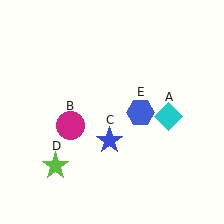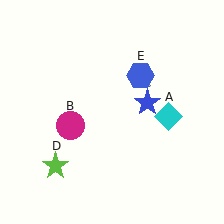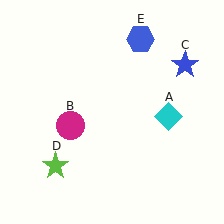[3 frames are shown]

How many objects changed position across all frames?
2 objects changed position: blue star (object C), blue hexagon (object E).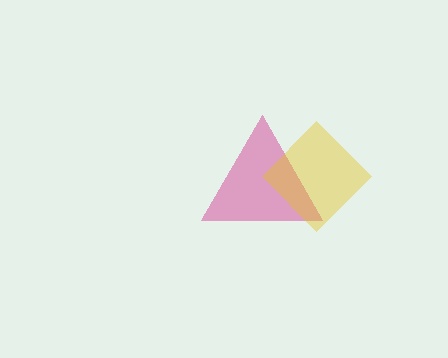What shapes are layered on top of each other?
The layered shapes are: a magenta triangle, a yellow diamond.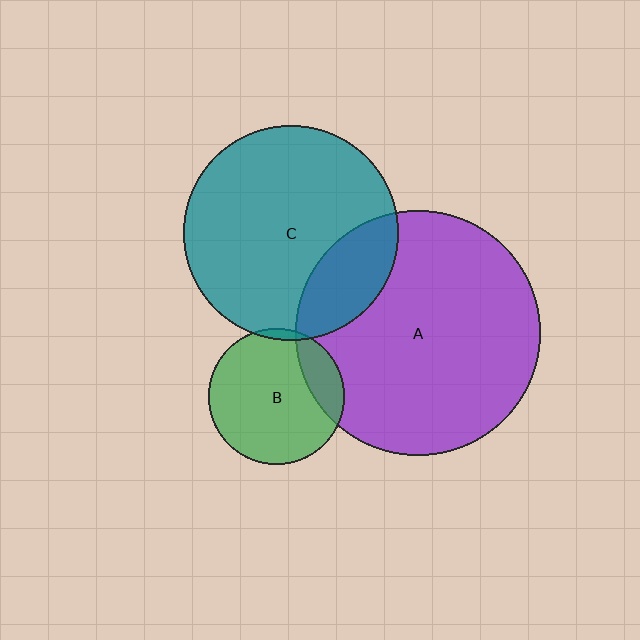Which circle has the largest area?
Circle A (purple).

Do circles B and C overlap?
Yes.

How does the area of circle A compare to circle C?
Approximately 1.3 times.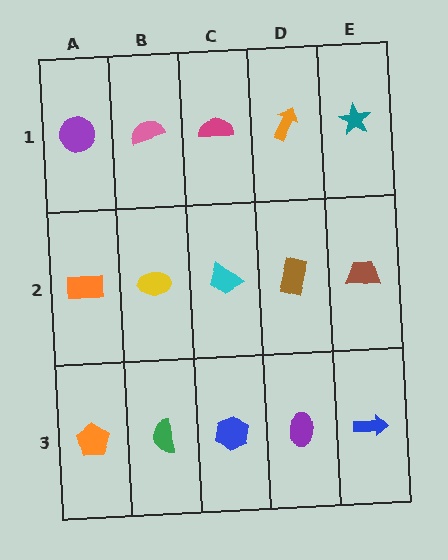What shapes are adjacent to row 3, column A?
An orange rectangle (row 2, column A), a green semicircle (row 3, column B).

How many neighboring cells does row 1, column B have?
3.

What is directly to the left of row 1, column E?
An orange arrow.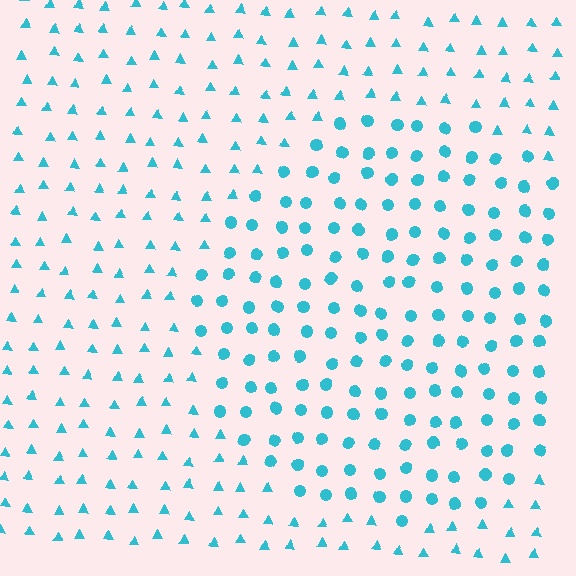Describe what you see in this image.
The image is filled with small cyan elements arranged in a uniform grid. A circle-shaped region contains circles, while the surrounding area contains triangles. The boundary is defined purely by the change in element shape.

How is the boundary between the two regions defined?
The boundary is defined by a change in element shape: circles inside vs. triangles outside. All elements share the same color and spacing.